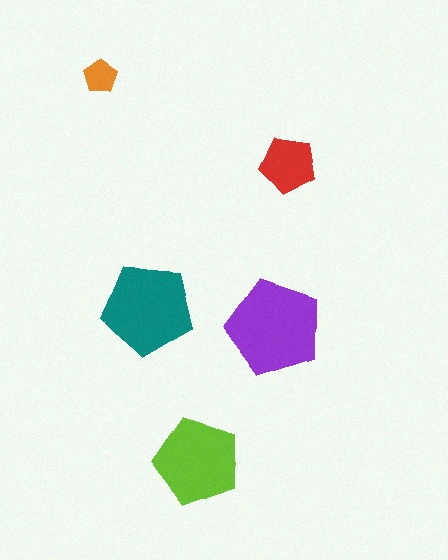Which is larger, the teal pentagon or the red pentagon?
The teal one.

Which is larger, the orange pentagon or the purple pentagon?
The purple one.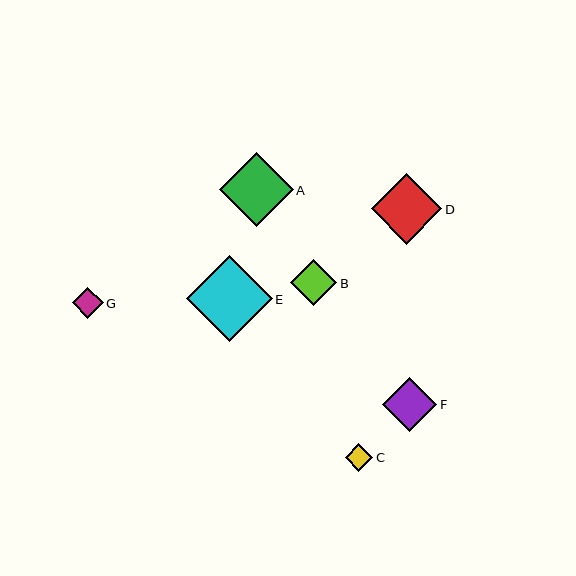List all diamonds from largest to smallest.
From largest to smallest: E, A, D, F, B, G, C.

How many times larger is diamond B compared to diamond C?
Diamond B is approximately 1.7 times the size of diamond C.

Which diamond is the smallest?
Diamond C is the smallest with a size of approximately 28 pixels.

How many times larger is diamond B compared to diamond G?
Diamond B is approximately 1.5 times the size of diamond G.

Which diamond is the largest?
Diamond E is the largest with a size of approximately 86 pixels.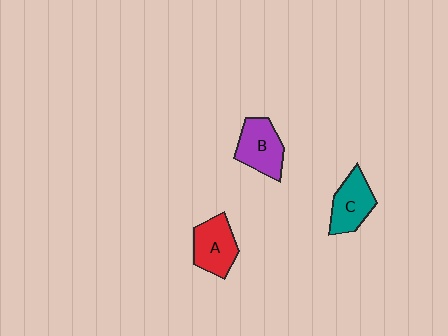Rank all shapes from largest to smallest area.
From largest to smallest: B (purple), A (red), C (teal).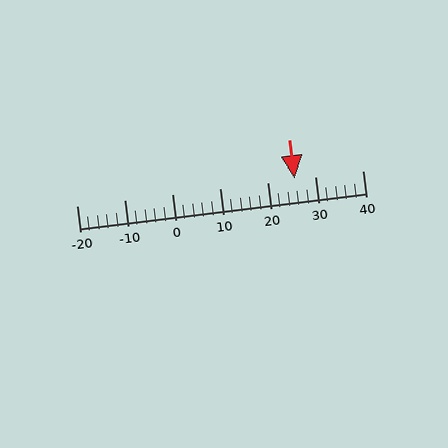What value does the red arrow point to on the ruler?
The red arrow points to approximately 26.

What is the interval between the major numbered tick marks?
The major tick marks are spaced 10 units apart.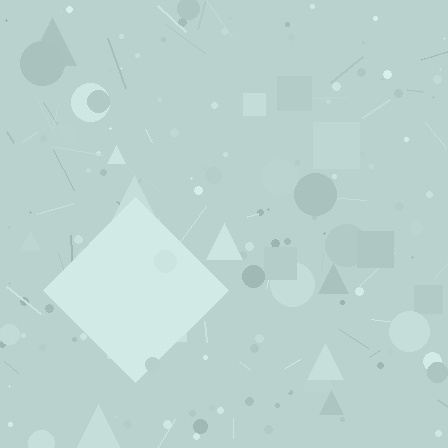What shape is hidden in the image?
A diamond is hidden in the image.